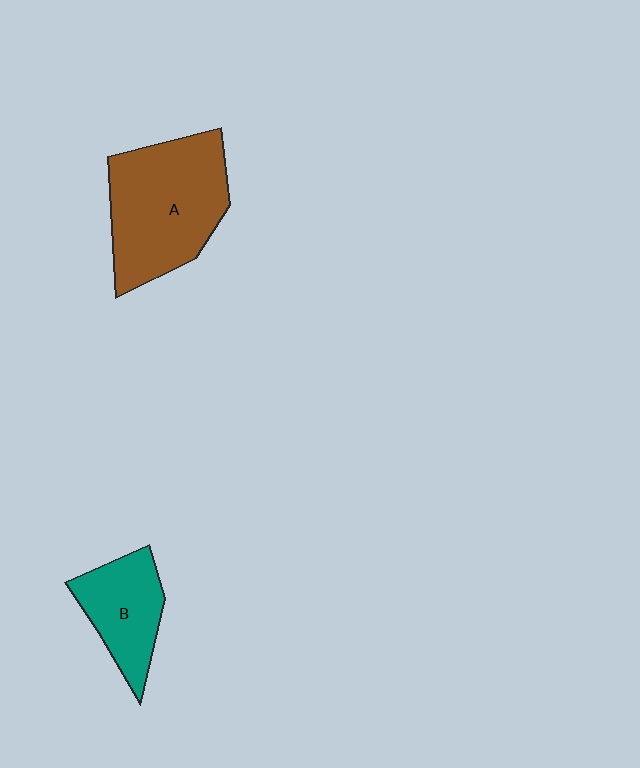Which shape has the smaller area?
Shape B (teal).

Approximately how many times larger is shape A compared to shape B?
Approximately 1.8 times.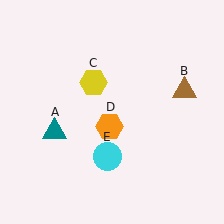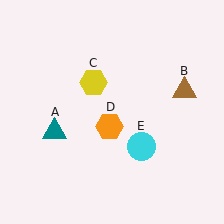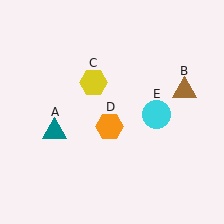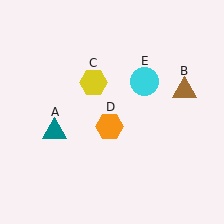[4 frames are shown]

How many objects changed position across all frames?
1 object changed position: cyan circle (object E).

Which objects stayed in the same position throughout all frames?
Teal triangle (object A) and brown triangle (object B) and yellow hexagon (object C) and orange hexagon (object D) remained stationary.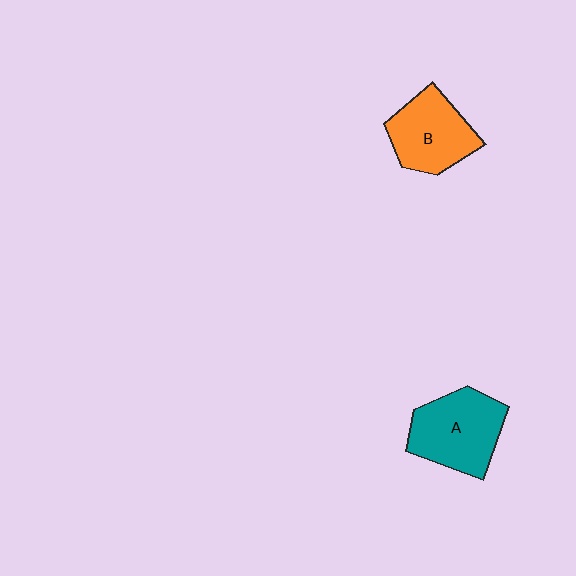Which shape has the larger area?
Shape A (teal).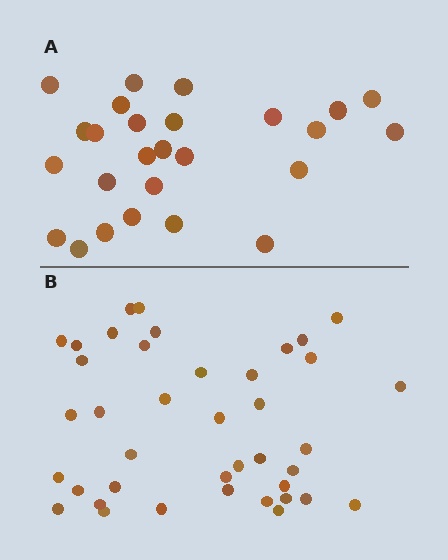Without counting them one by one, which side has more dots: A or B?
Region B (the bottom region) has more dots.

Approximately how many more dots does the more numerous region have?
Region B has approximately 15 more dots than region A.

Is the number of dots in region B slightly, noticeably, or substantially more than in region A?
Region B has substantially more. The ratio is roughly 1.5 to 1.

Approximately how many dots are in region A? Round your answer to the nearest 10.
About 30 dots. (The exact count is 26, which rounds to 30.)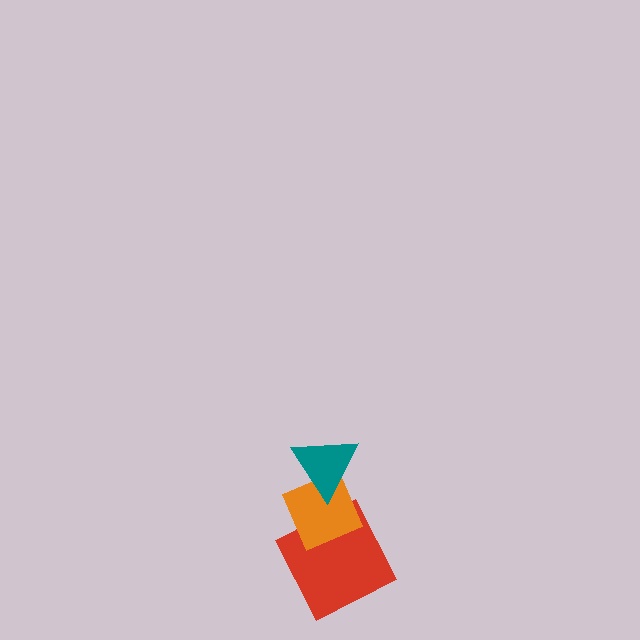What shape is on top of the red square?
The orange diamond is on top of the red square.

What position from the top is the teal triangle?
The teal triangle is 1st from the top.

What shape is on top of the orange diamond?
The teal triangle is on top of the orange diamond.